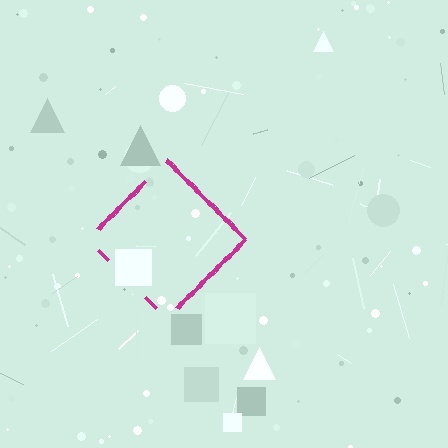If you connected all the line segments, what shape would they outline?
They would outline a diamond.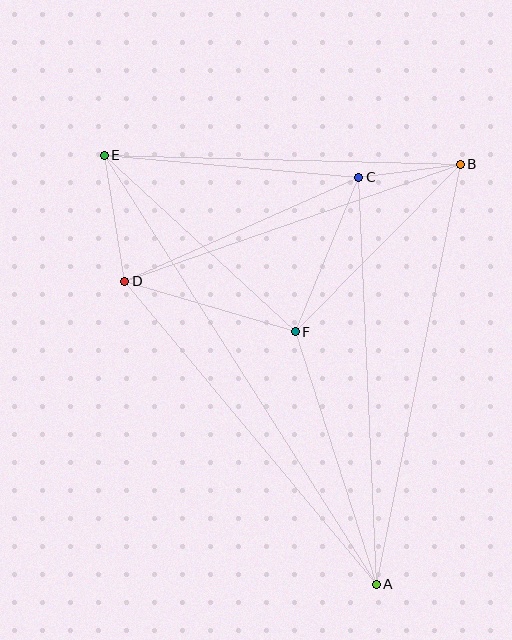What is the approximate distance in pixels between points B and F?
The distance between B and F is approximately 235 pixels.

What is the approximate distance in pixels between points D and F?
The distance between D and F is approximately 178 pixels.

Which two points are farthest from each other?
Points A and E are farthest from each other.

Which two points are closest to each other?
Points B and C are closest to each other.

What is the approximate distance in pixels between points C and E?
The distance between C and E is approximately 255 pixels.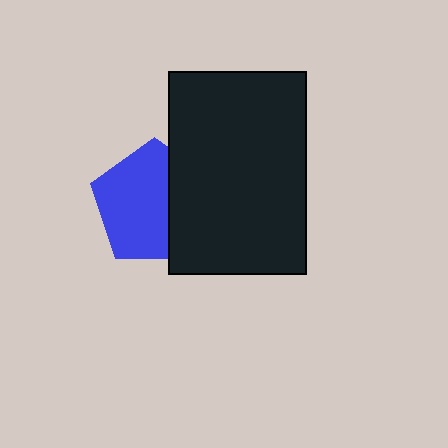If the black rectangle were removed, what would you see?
You would see the complete blue pentagon.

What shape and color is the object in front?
The object in front is a black rectangle.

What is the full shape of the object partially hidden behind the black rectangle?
The partially hidden object is a blue pentagon.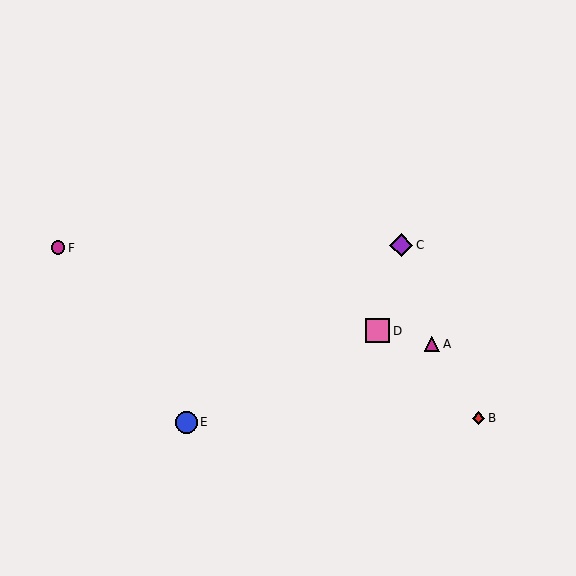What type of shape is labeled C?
Shape C is a purple diamond.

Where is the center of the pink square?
The center of the pink square is at (377, 331).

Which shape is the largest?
The pink square (labeled D) is the largest.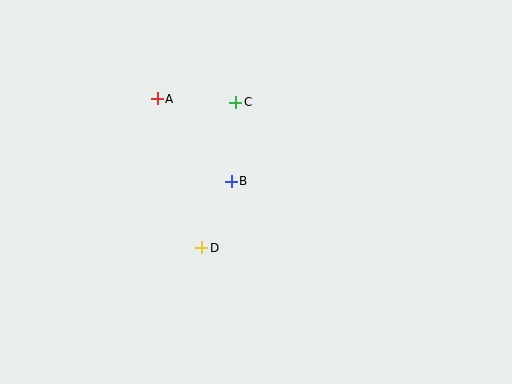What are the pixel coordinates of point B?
Point B is at (231, 181).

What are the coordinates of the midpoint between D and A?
The midpoint between D and A is at (180, 173).